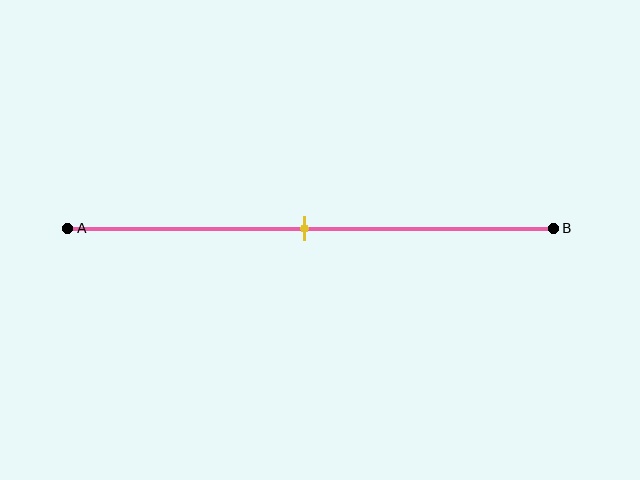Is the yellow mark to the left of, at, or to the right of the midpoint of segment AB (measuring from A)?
The yellow mark is approximately at the midpoint of segment AB.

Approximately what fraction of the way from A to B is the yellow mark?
The yellow mark is approximately 50% of the way from A to B.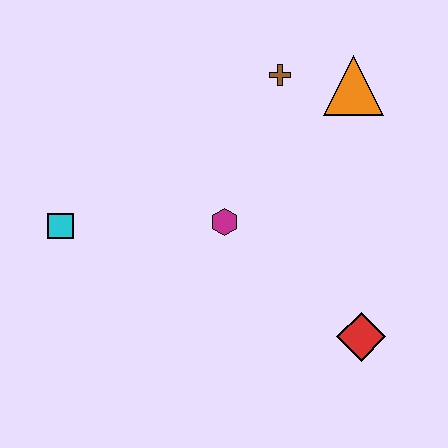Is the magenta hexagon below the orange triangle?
Yes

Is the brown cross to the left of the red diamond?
Yes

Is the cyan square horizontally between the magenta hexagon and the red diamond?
No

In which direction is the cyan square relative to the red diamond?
The cyan square is to the left of the red diamond.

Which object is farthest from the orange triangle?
The cyan square is farthest from the orange triangle.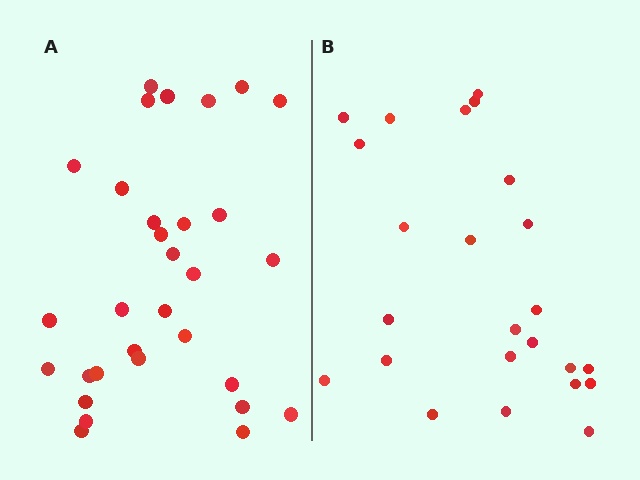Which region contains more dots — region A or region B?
Region A (the left region) has more dots.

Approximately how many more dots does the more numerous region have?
Region A has roughly 8 or so more dots than region B.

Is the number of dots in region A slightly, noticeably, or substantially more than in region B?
Region A has noticeably more, but not dramatically so. The ratio is roughly 1.3 to 1.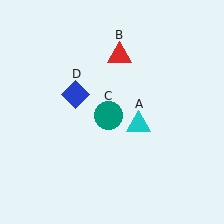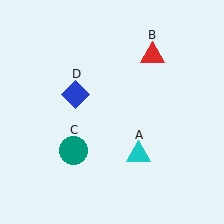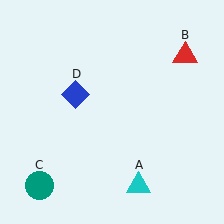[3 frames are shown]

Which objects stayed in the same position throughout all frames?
Blue diamond (object D) remained stationary.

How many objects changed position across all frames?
3 objects changed position: cyan triangle (object A), red triangle (object B), teal circle (object C).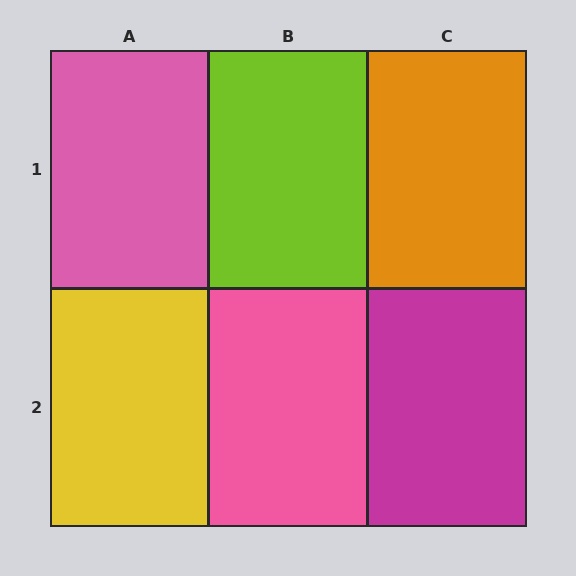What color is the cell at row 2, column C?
Magenta.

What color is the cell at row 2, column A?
Yellow.